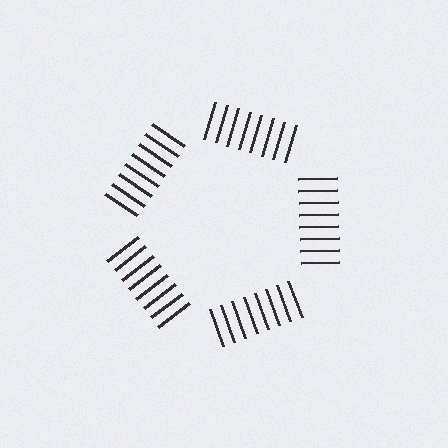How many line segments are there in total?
40 — 8 along each of the 5 edges.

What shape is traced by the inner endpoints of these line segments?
An illusory pentagon — the line segments terminate on its edges but no continuous stroke is drawn.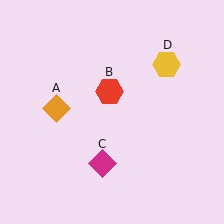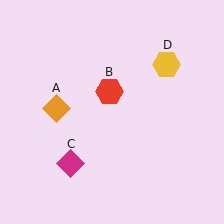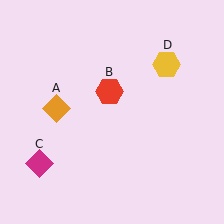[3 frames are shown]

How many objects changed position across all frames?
1 object changed position: magenta diamond (object C).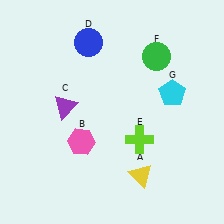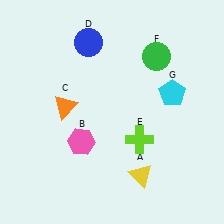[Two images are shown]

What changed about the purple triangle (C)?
In Image 1, C is purple. In Image 2, it changed to orange.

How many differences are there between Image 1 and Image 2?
There is 1 difference between the two images.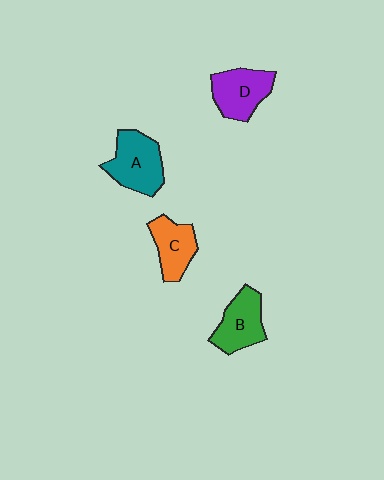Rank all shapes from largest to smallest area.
From largest to smallest: A (teal), D (purple), B (green), C (orange).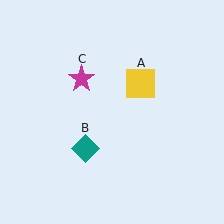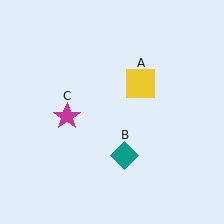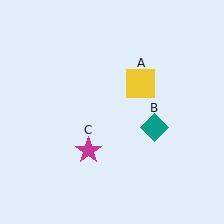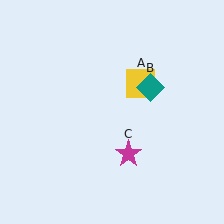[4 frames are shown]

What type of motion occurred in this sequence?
The teal diamond (object B), magenta star (object C) rotated counterclockwise around the center of the scene.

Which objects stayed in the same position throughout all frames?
Yellow square (object A) remained stationary.